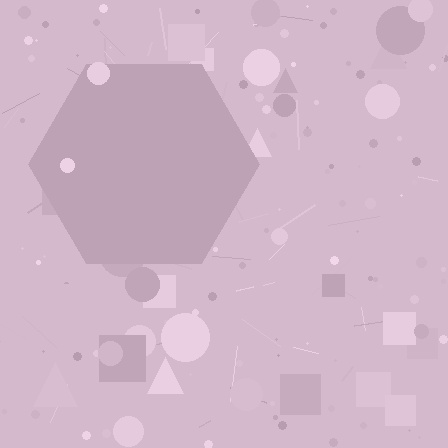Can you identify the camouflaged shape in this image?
The camouflaged shape is a hexagon.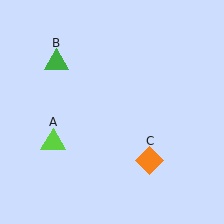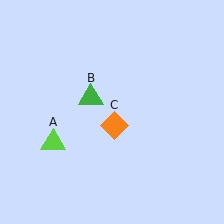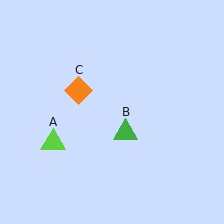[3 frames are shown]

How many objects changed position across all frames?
2 objects changed position: green triangle (object B), orange diamond (object C).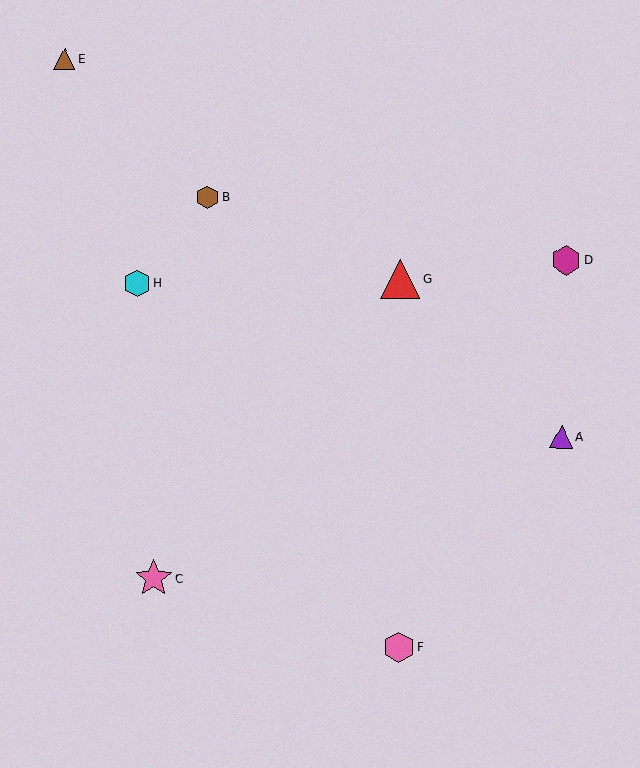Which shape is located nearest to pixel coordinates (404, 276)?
The red triangle (labeled G) at (400, 279) is nearest to that location.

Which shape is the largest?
The red triangle (labeled G) is the largest.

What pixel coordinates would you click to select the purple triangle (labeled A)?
Click at (562, 436) to select the purple triangle A.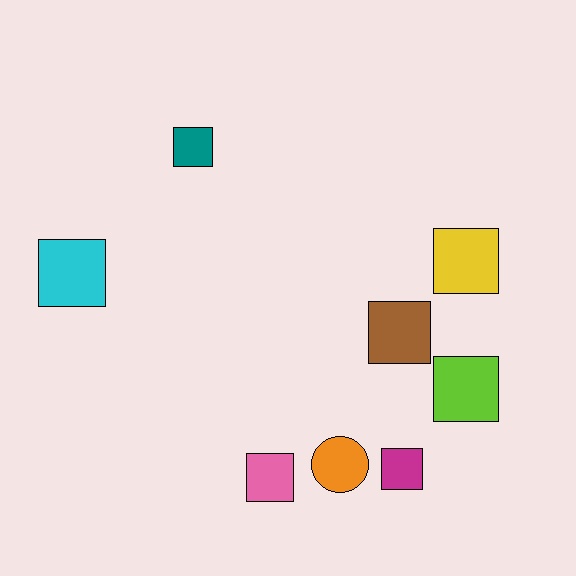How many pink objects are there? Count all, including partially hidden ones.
There is 1 pink object.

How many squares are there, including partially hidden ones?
There are 7 squares.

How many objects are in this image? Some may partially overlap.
There are 8 objects.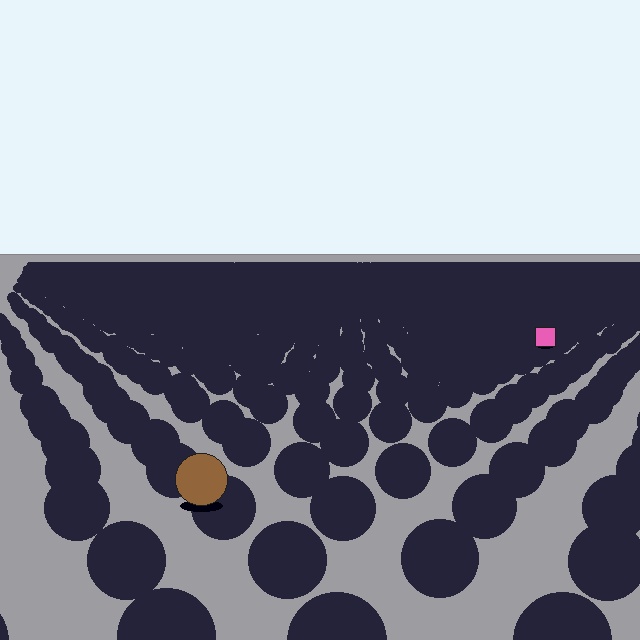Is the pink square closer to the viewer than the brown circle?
No. The brown circle is closer — you can tell from the texture gradient: the ground texture is coarser near it.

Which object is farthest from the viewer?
The pink square is farthest from the viewer. It appears smaller and the ground texture around it is denser.